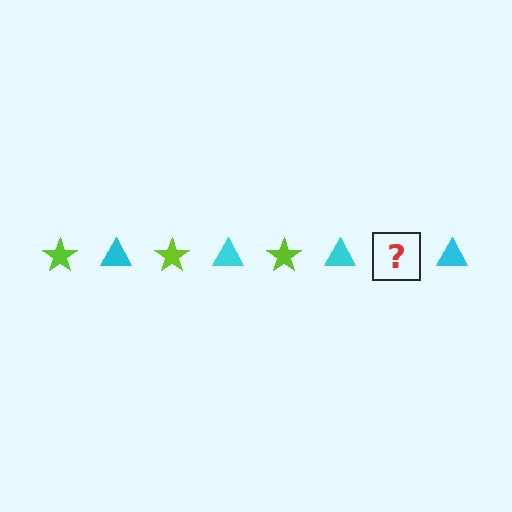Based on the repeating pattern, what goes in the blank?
The blank should be a lime star.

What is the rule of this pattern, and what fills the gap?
The rule is that the pattern alternates between lime star and cyan triangle. The gap should be filled with a lime star.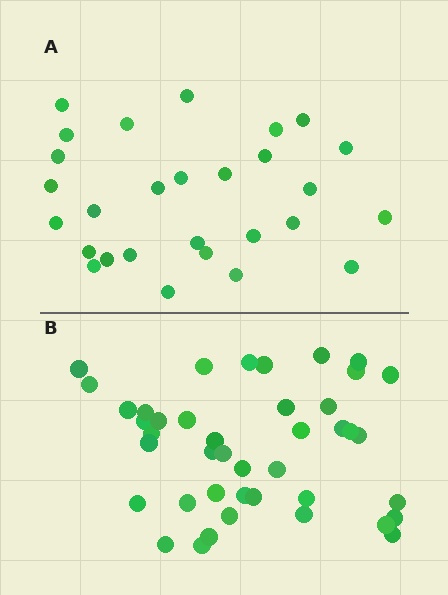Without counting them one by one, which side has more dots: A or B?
Region B (the bottom region) has more dots.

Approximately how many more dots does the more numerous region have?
Region B has approximately 15 more dots than region A.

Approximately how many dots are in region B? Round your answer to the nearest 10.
About 40 dots. (The exact count is 42, which rounds to 40.)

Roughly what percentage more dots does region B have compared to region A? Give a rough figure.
About 50% more.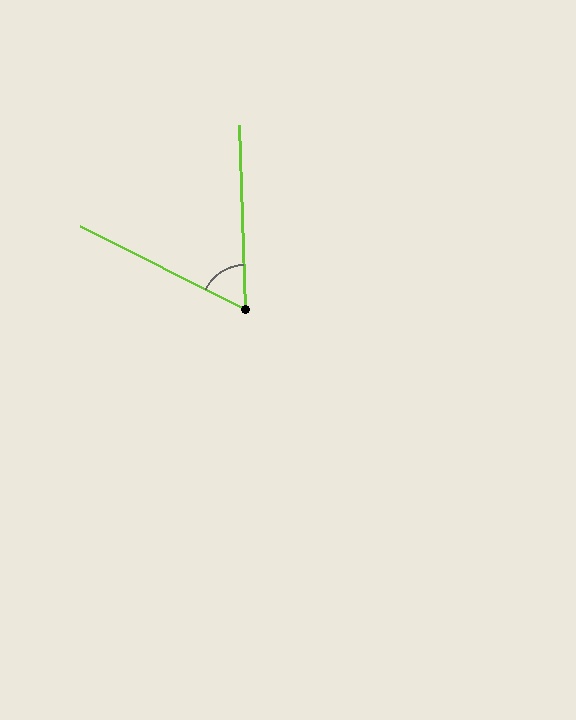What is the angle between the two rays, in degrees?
Approximately 61 degrees.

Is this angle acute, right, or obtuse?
It is acute.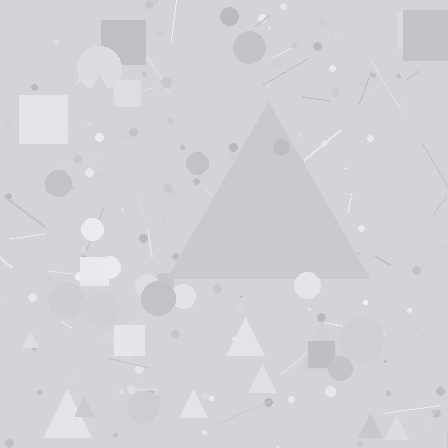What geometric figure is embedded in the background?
A triangle is embedded in the background.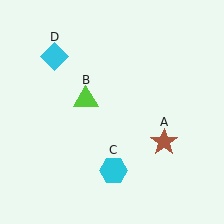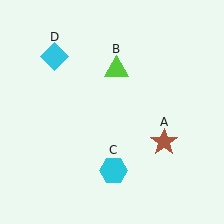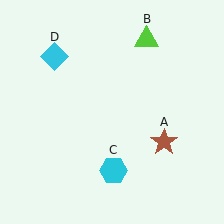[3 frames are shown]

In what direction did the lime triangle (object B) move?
The lime triangle (object B) moved up and to the right.